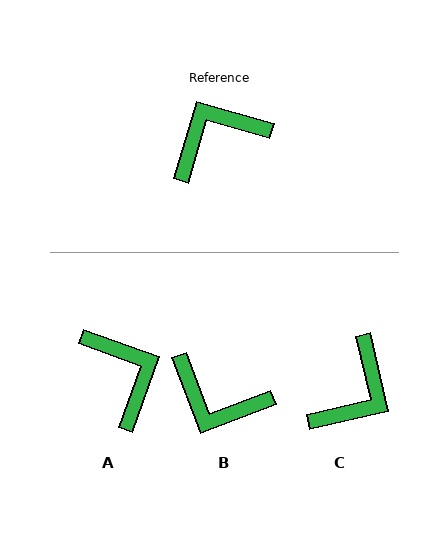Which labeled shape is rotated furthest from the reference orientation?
C, about 151 degrees away.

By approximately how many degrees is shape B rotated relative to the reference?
Approximately 127 degrees counter-clockwise.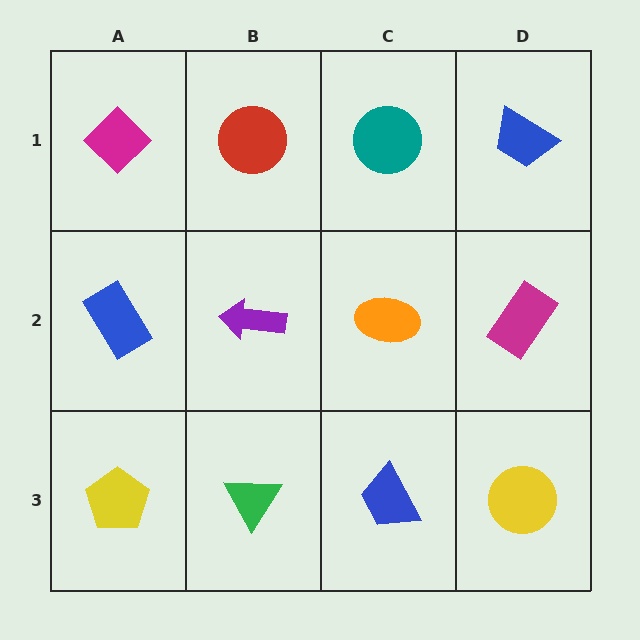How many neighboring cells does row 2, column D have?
3.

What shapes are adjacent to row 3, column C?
An orange ellipse (row 2, column C), a green triangle (row 3, column B), a yellow circle (row 3, column D).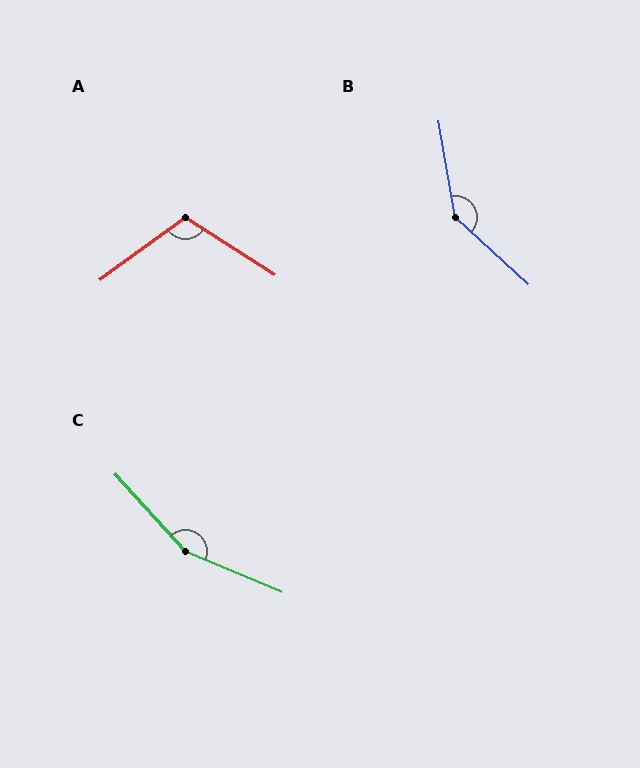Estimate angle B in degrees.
Approximately 142 degrees.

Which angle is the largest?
C, at approximately 155 degrees.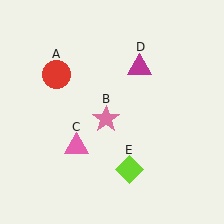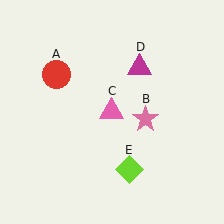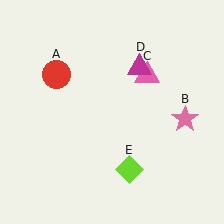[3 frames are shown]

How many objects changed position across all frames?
2 objects changed position: pink star (object B), pink triangle (object C).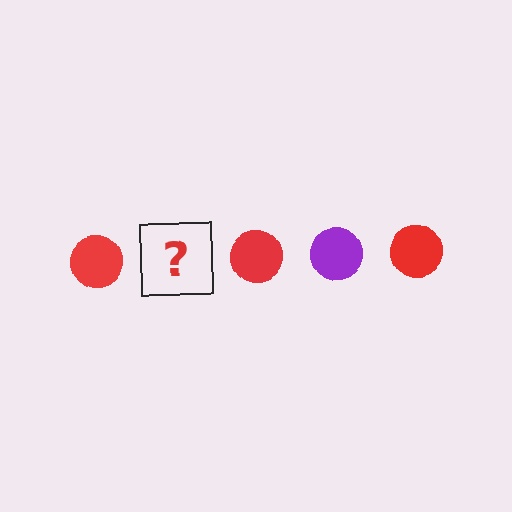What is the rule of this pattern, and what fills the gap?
The rule is that the pattern cycles through red, purple circles. The gap should be filled with a purple circle.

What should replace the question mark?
The question mark should be replaced with a purple circle.